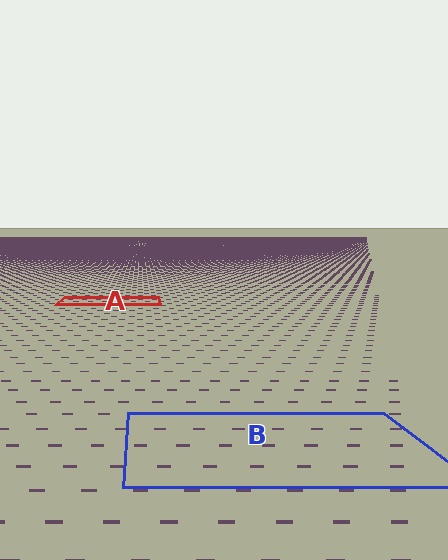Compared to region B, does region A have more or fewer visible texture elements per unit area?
Region A has more texture elements per unit area — they are packed more densely because it is farther away.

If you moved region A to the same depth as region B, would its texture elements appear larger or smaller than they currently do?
They would appear larger. At a closer depth, the same texture elements are projected at a bigger on-screen size.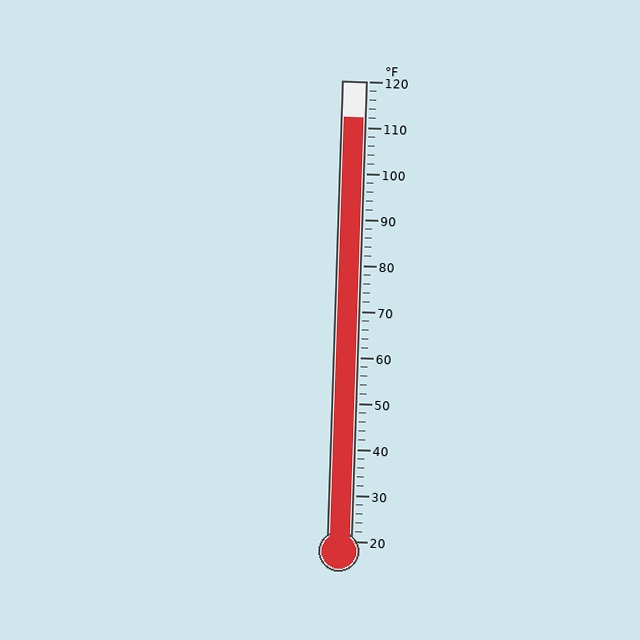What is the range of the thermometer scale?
The thermometer scale ranges from 20°F to 120°F.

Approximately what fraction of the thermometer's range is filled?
The thermometer is filled to approximately 90% of its range.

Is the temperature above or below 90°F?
The temperature is above 90°F.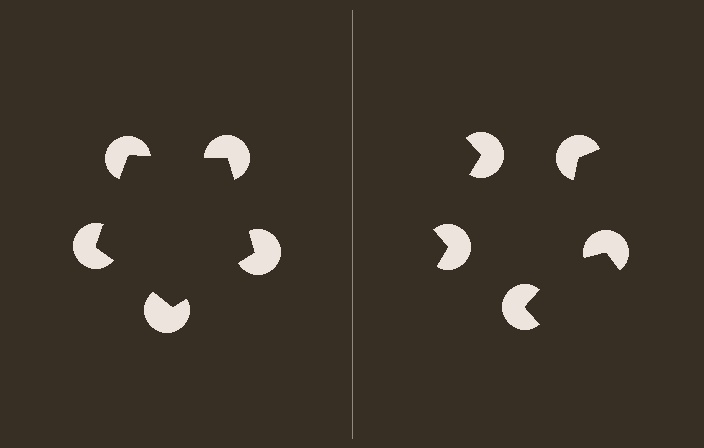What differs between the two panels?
The pac-man discs are positioned identically on both sides; only the wedge orientations differ. On the left they align to a pentagon; on the right they are misaligned.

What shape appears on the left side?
An illusory pentagon.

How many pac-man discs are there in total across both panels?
10 — 5 on each side.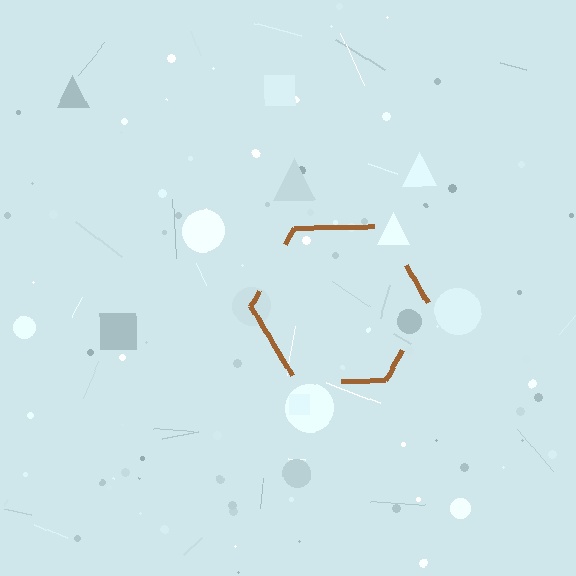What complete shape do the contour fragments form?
The contour fragments form a hexagon.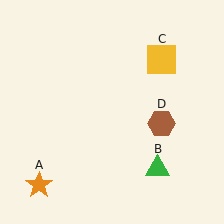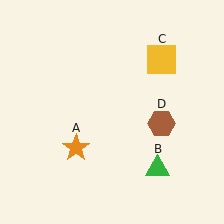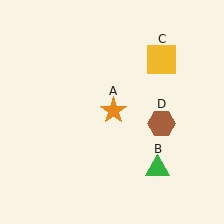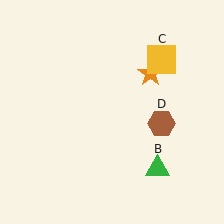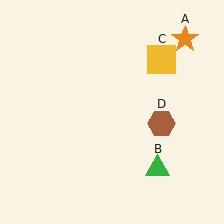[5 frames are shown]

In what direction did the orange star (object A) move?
The orange star (object A) moved up and to the right.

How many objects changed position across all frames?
1 object changed position: orange star (object A).